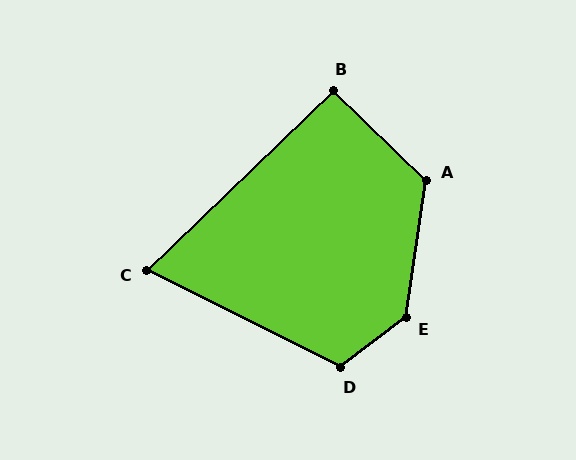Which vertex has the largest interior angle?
E, at approximately 136 degrees.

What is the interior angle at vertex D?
Approximately 116 degrees (obtuse).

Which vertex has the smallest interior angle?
C, at approximately 70 degrees.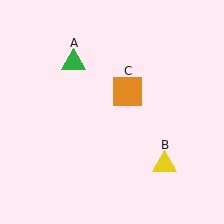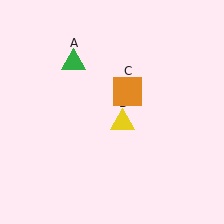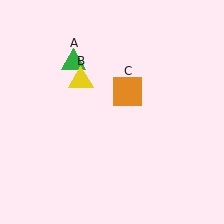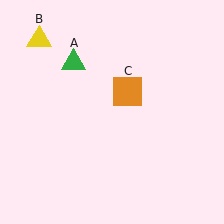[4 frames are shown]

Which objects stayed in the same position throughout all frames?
Green triangle (object A) and orange square (object C) remained stationary.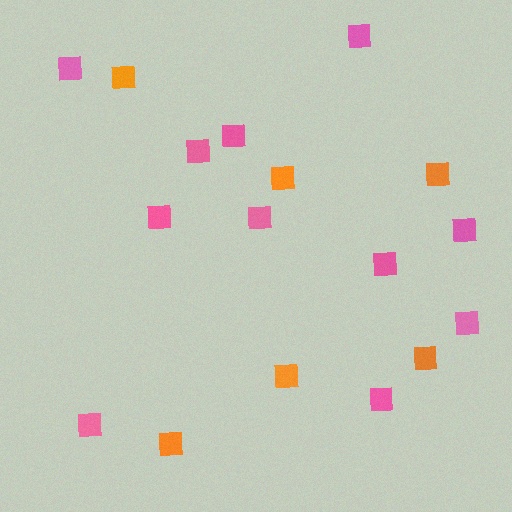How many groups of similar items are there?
There are 2 groups: one group of orange squares (6) and one group of pink squares (11).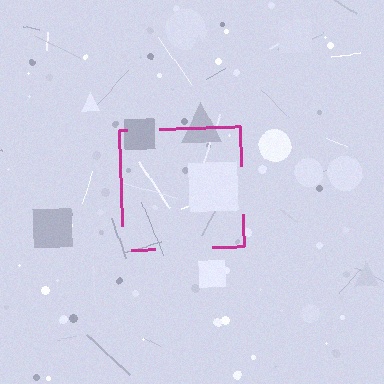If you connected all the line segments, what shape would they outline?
They would outline a square.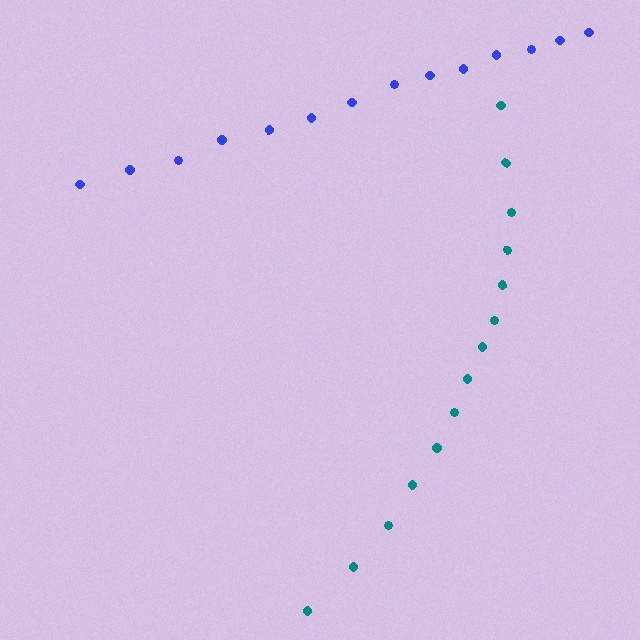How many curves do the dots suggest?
There are 2 distinct paths.